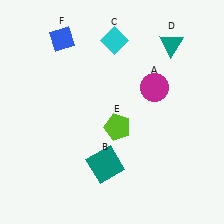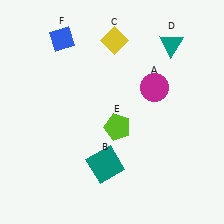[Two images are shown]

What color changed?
The diamond (C) changed from cyan in Image 1 to yellow in Image 2.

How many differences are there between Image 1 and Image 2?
There is 1 difference between the two images.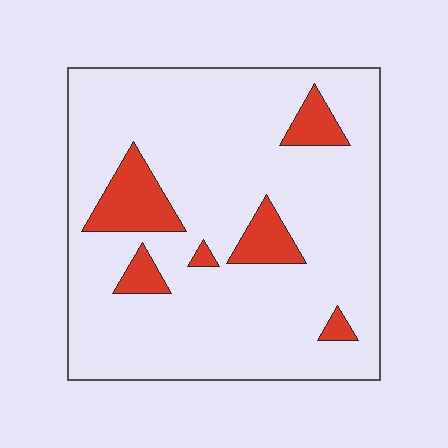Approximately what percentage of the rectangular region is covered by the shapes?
Approximately 15%.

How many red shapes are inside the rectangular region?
6.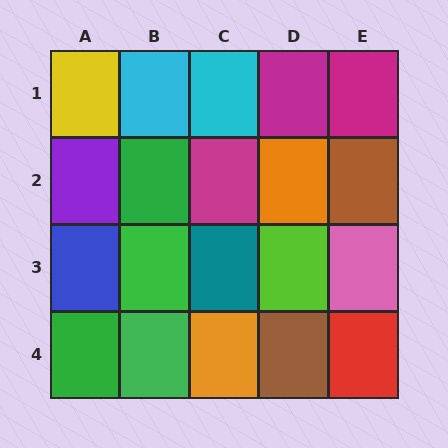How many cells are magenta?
3 cells are magenta.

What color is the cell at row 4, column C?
Orange.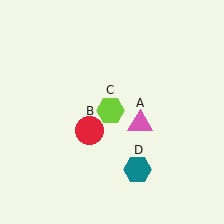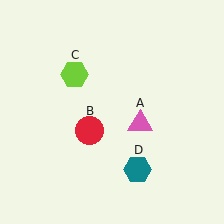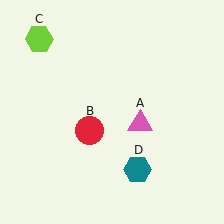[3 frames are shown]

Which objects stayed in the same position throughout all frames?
Pink triangle (object A) and red circle (object B) and teal hexagon (object D) remained stationary.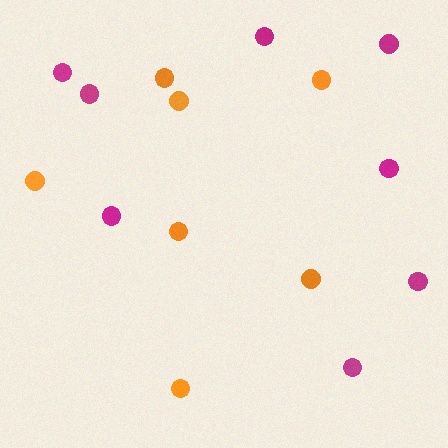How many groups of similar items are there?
There are 2 groups: one group of orange circles (7) and one group of magenta circles (8).